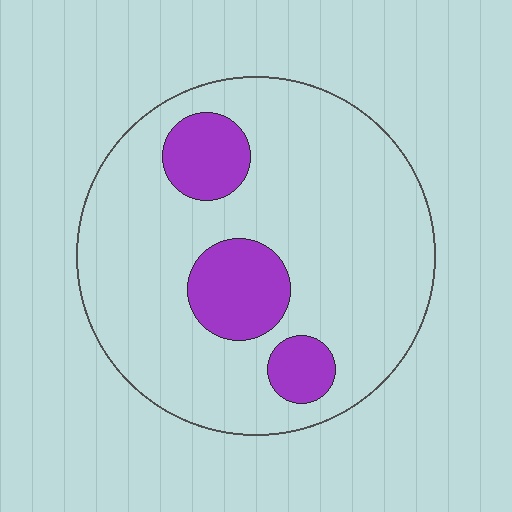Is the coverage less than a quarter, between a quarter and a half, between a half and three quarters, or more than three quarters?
Less than a quarter.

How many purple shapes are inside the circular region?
3.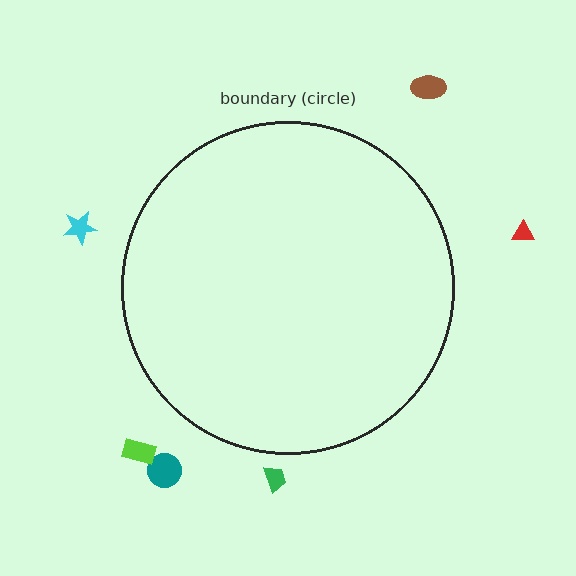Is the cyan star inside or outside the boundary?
Outside.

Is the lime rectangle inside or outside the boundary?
Outside.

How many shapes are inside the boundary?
0 inside, 6 outside.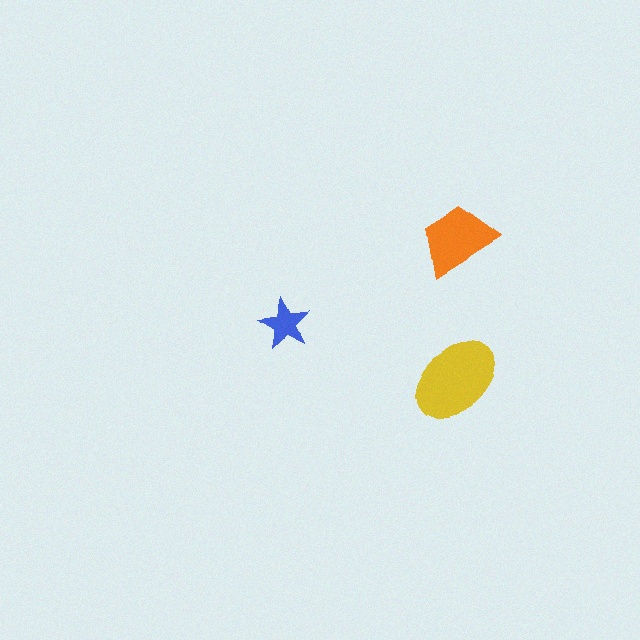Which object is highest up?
The orange trapezoid is topmost.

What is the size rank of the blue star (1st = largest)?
3rd.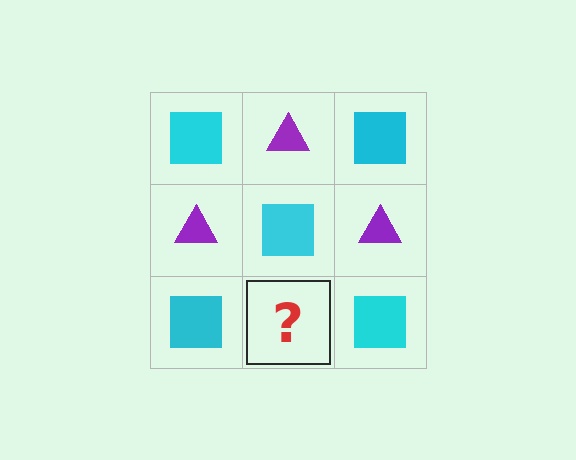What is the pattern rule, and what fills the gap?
The rule is that it alternates cyan square and purple triangle in a checkerboard pattern. The gap should be filled with a purple triangle.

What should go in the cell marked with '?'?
The missing cell should contain a purple triangle.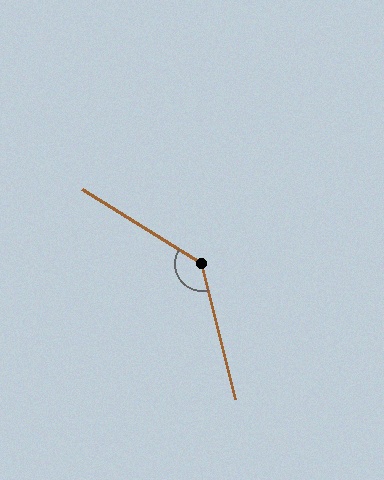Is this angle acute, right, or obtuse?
It is obtuse.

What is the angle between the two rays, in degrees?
Approximately 136 degrees.